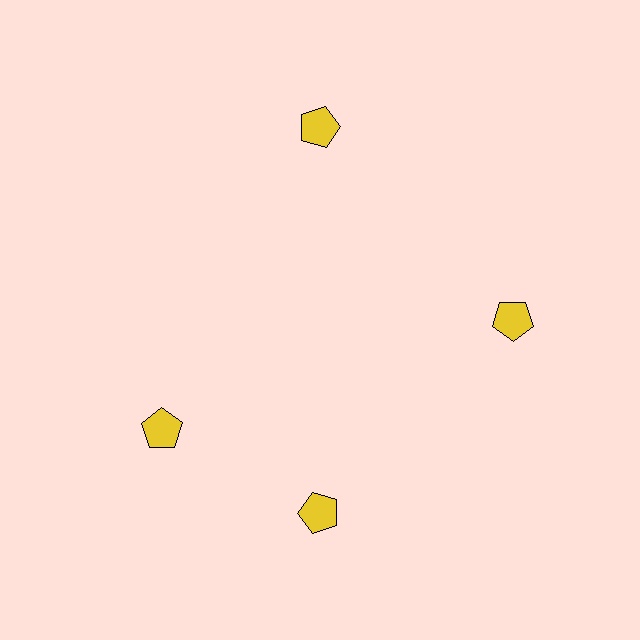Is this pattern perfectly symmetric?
No. The 4 yellow pentagons are arranged in a ring, but one element near the 9 o'clock position is rotated out of alignment along the ring, breaking the 4-fold rotational symmetry.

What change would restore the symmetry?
The symmetry would be restored by rotating it back into even spacing with its neighbors so that all 4 pentagons sit at equal angles and equal distance from the center.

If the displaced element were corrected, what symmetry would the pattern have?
It would have 4-fold rotational symmetry — the pattern would map onto itself every 90 degrees.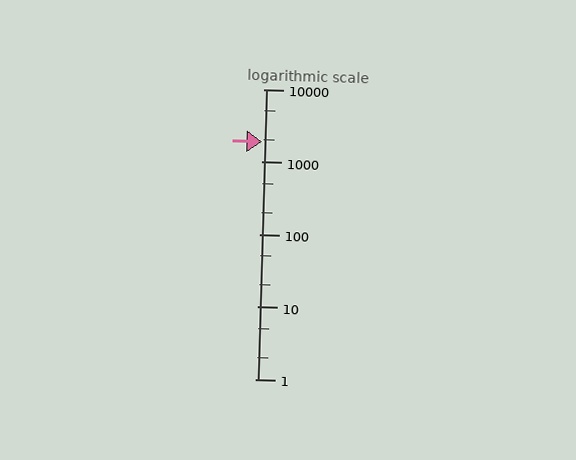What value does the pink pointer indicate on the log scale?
The pointer indicates approximately 1900.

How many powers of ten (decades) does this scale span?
The scale spans 4 decades, from 1 to 10000.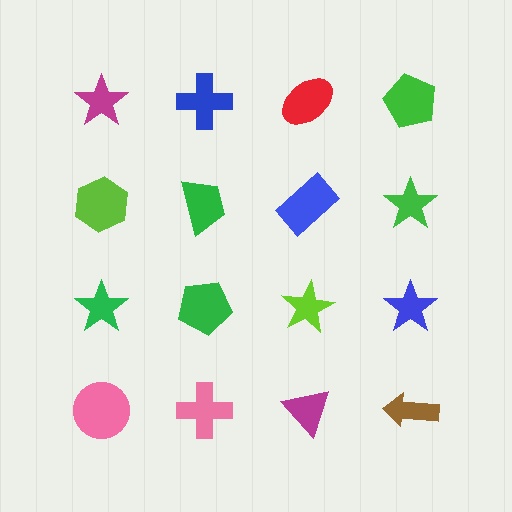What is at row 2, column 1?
A lime hexagon.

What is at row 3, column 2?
A green pentagon.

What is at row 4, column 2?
A pink cross.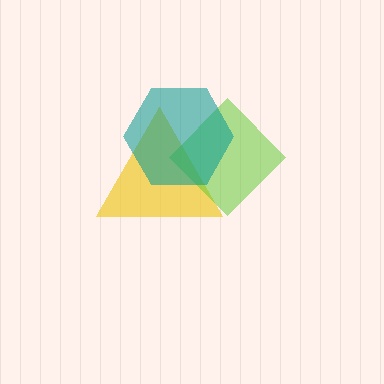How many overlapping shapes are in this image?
There are 3 overlapping shapes in the image.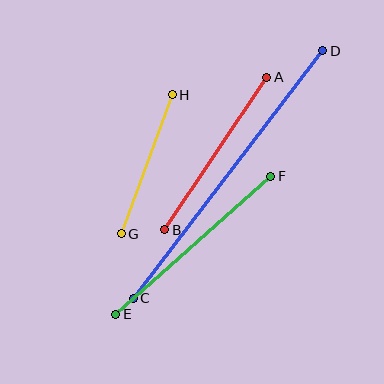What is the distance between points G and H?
The distance is approximately 148 pixels.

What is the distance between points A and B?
The distance is approximately 183 pixels.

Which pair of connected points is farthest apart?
Points C and D are farthest apart.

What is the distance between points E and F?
The distance is approximately 207 pixels.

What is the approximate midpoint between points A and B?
The midpoint is at approximately (216, 154) pixels.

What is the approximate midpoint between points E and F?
The midpoint is at approximately (193, 245) pixels.